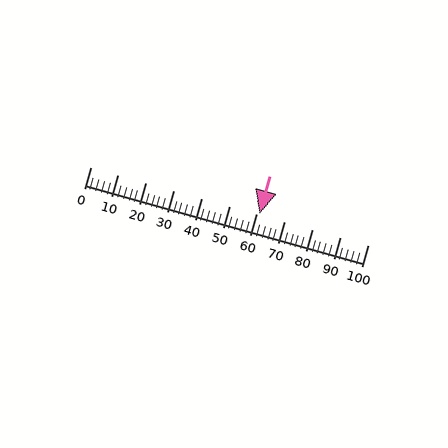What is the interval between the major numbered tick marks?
The major tick marks are spaced 10 units apart.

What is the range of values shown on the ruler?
The ruler shows values from 0 to 100.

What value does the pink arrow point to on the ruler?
The pink arrow points to approximately 61.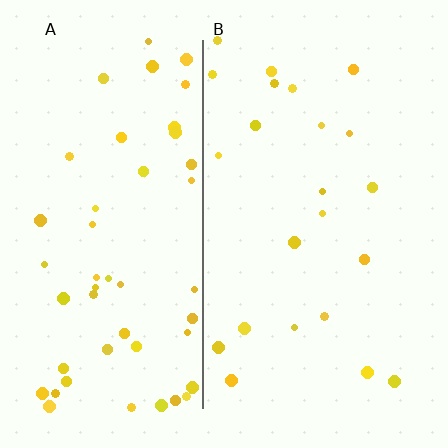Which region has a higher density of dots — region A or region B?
A (the left).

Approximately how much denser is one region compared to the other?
Approximately 2.2× — region A over region B.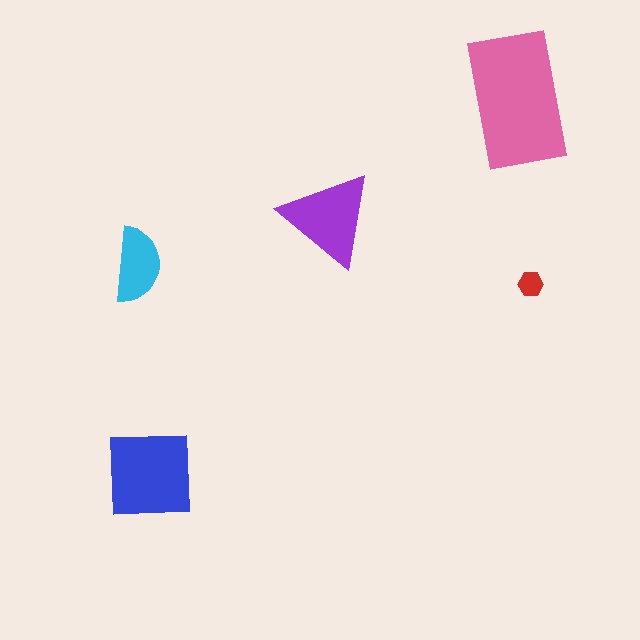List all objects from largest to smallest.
The pink rectangle, the blue square, the purple triangle, the cyan semicircle, the red hexagon.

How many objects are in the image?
There are 5 objects in the image.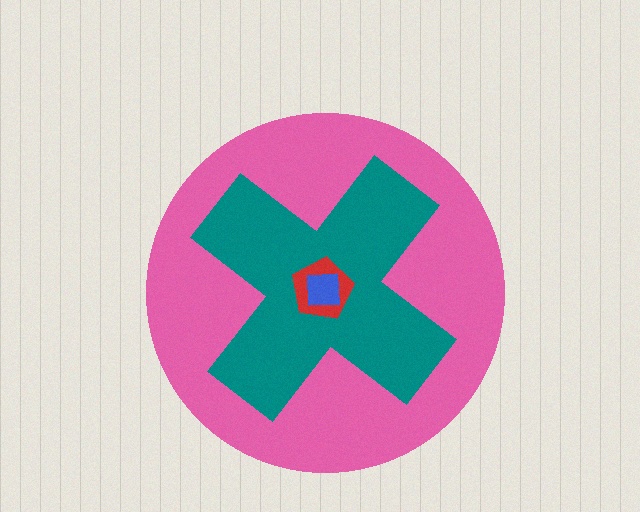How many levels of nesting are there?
4.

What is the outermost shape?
The pink circle.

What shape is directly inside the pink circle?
The teal cross.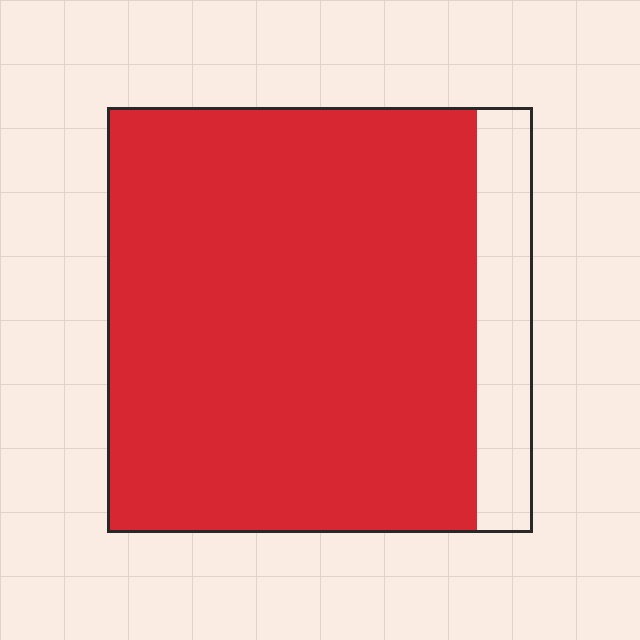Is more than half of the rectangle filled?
Yes.